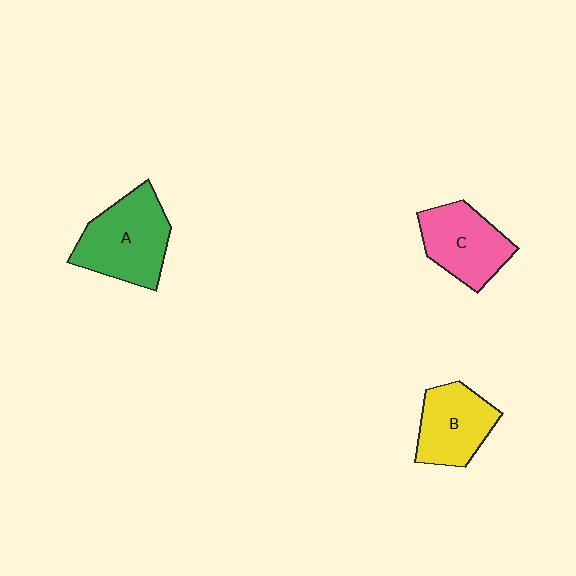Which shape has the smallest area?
Shape B (yellow).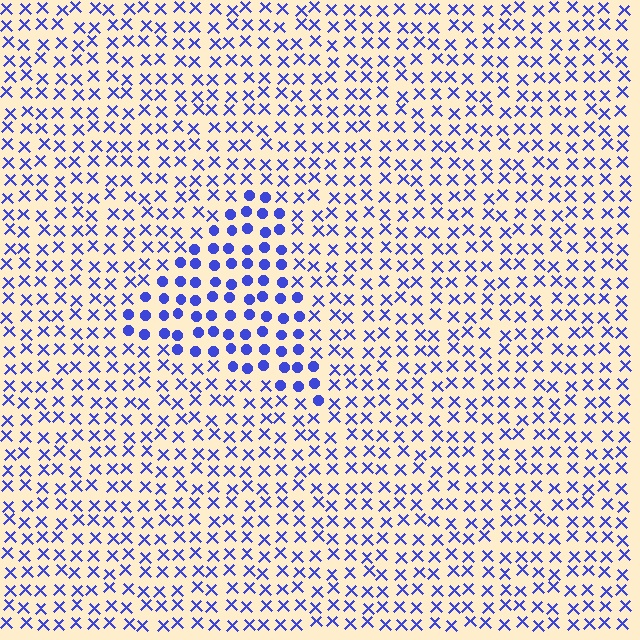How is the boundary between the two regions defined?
The boundary is defined by a change in element shape: circles inside vs. X marks outside. All elements share the same color and spacing.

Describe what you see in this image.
The image is filled with small blue elements arranged in a uniform grid. A triangle-shaped region contains circles, while the surrounding area contains X marks. The boundary is defined purely by the change in element shape.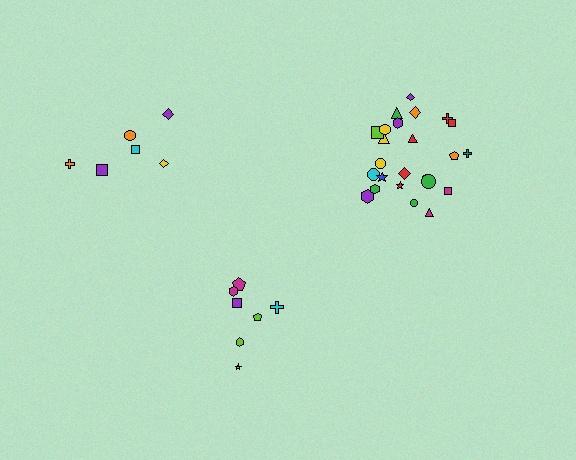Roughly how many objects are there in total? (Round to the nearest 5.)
Roughly 40 objects in total.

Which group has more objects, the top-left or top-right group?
The top-right group.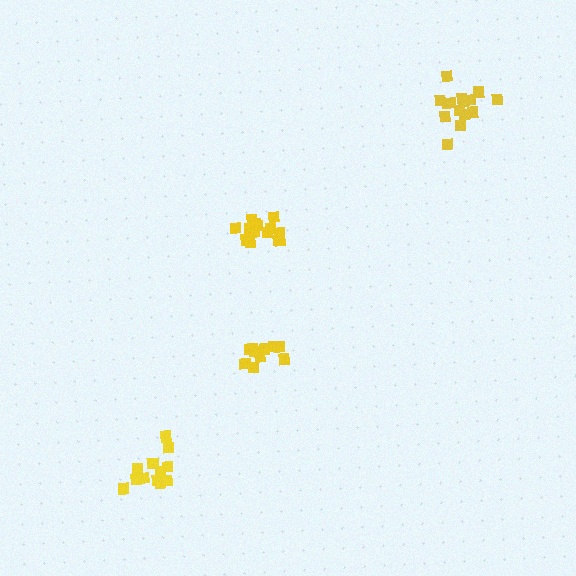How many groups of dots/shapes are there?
There are 4 groups.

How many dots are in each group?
Group 1: 10 dots, Group 2: 15 dots, Group 3: 12 dots, Group 4: 14 dots (51 total).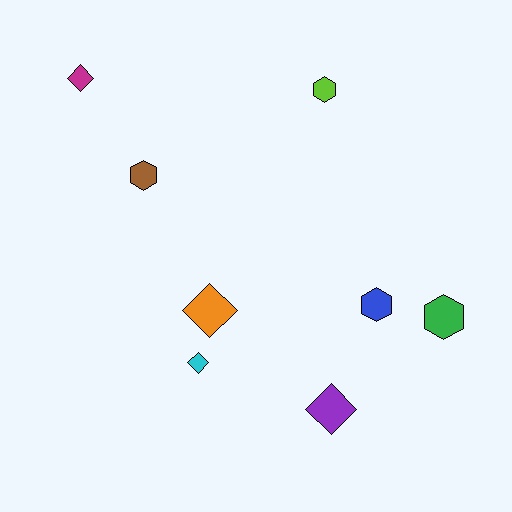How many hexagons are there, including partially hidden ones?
There are 4 hexagons.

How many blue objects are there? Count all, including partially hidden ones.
There is 1 blue object.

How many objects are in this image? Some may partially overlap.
There are 8 objects.